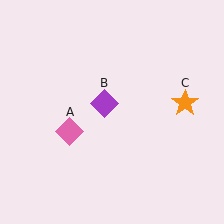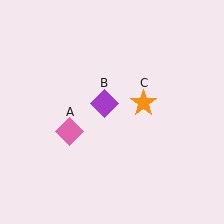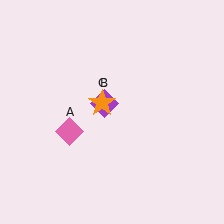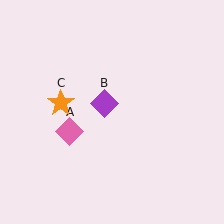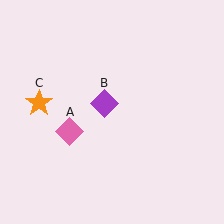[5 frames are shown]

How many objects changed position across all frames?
1 object changed position: orange star (object C).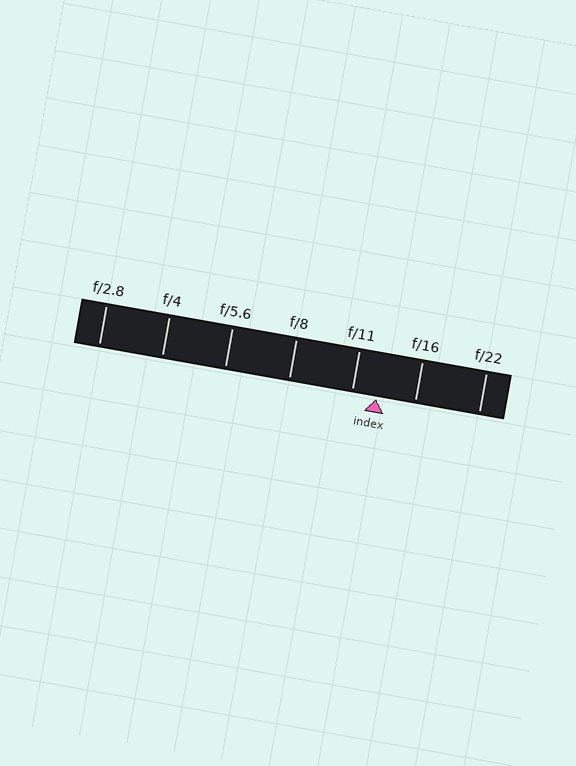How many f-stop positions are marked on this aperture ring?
There are 7 f-stop positions marked.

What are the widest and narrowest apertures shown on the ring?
The widest aperture shown is f/2.8 and the narrowest is f/22.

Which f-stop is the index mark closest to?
The index mark is closest to f/11.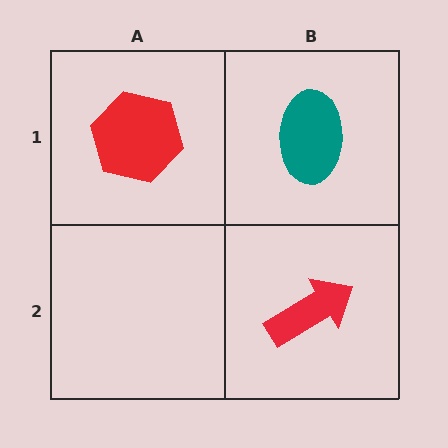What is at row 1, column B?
A teal ellipse.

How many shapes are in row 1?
2 shapes.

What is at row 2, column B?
A red arrow.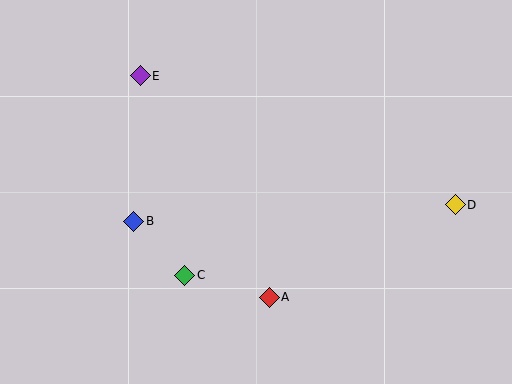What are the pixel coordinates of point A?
Point A is at (269, 297).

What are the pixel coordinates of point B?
Point B is at (134, 221).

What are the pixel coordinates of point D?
Point D is at (455, 205).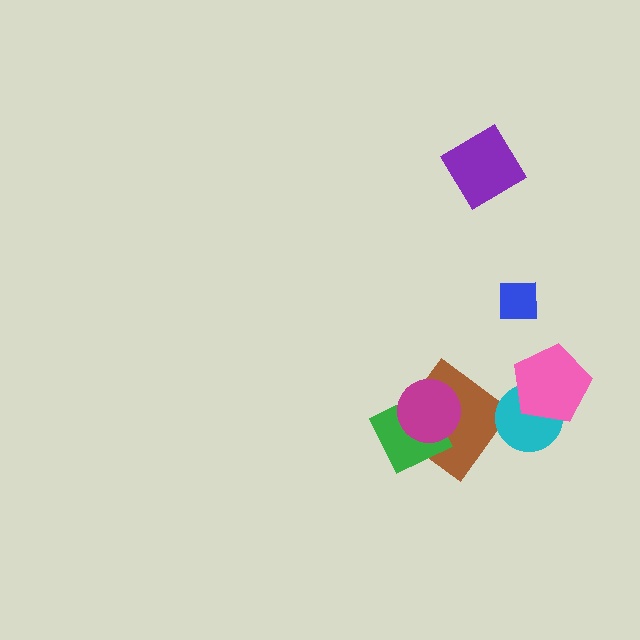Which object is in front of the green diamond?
The magenta circle is in front of the green diamond.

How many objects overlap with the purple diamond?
0 objects overlap with the purple diamond.